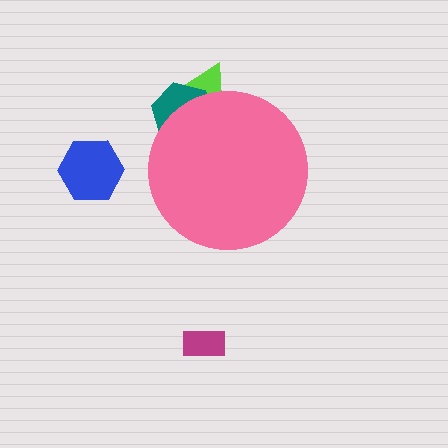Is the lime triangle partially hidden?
Yes, the lime triangle is partially hidden behind the pink circle.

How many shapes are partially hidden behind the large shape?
2 shapes are partially hidden.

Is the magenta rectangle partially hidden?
No, the magenta rectangle is fully visible.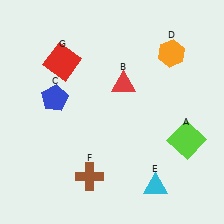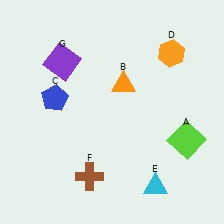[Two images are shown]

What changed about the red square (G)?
In Image 1, G is red. In Image 2, it changed to purple.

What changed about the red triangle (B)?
In Image 1, B is red. In Image 2, it changed to orange.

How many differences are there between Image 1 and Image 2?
There are 2 differences between the two images.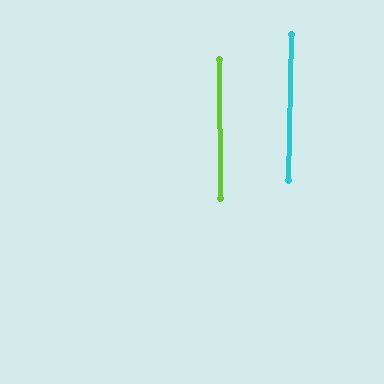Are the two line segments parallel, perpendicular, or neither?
Parallel — their directions differ by only 1.5°.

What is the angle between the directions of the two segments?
Approximately 2 degrees.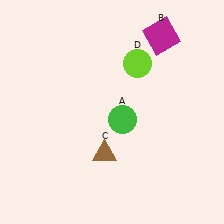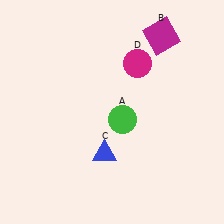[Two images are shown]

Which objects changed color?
C changed from brown to blue. D changed from lime to magenta.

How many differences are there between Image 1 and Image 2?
There are 2 differences between the two images.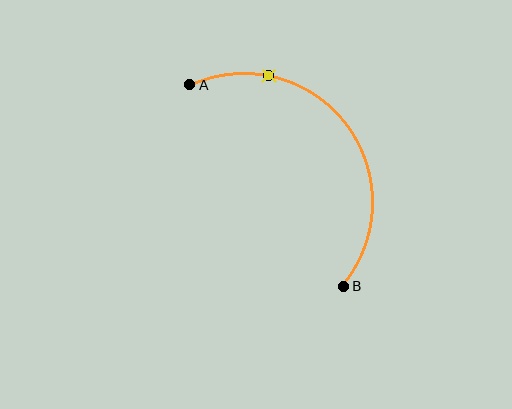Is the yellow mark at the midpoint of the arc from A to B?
No. The yellow mark lies on the arc but is closer to endpoint A. The arc midpoint would be at the point on the curve equidistant along the arc from both A and B.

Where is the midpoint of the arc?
The arc midpoint is the point on the curve farthest from the straight line joining A and B. It sits above and to the right of that line.